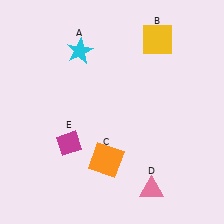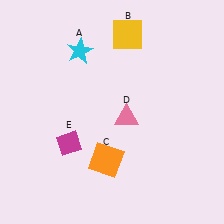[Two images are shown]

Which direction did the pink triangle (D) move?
The pink triangle (D) moved up.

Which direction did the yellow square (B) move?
The yellow square (B) moved left.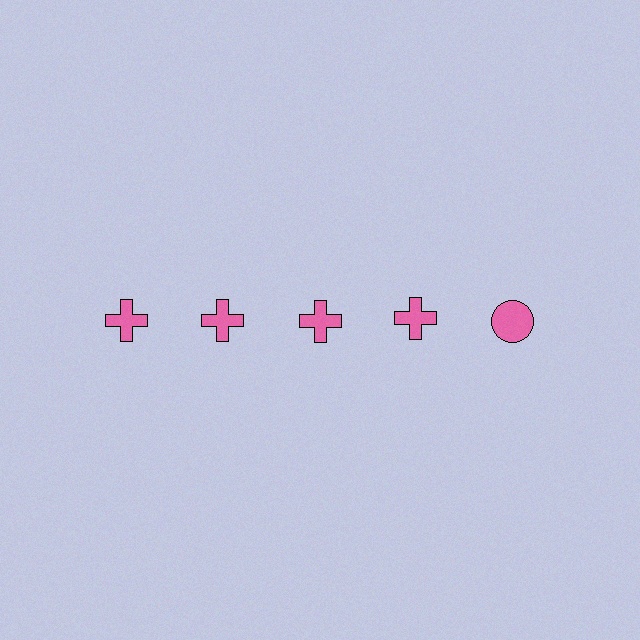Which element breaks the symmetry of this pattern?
The pink circle in the top row, rightmost column breaks the symmetry. All other shapes are pink crosses.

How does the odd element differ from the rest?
It has a different shape: circle instead of cross.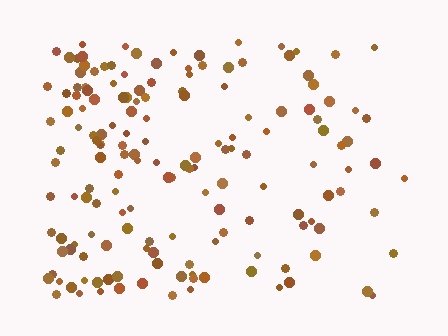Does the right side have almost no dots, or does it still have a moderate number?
Still a moderate number, just noticeably fewer than the left.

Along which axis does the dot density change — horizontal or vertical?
Horizontal.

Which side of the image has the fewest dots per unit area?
The right.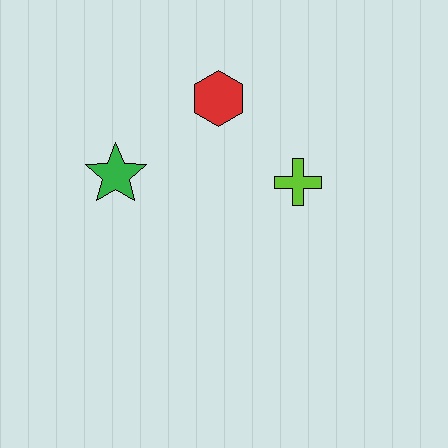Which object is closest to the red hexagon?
The lime cross is closest to the red hexagon.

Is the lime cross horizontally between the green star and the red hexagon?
No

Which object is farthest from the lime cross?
The green star is farthest from the lime cross.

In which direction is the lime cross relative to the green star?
The lime cross is to the right of the green star.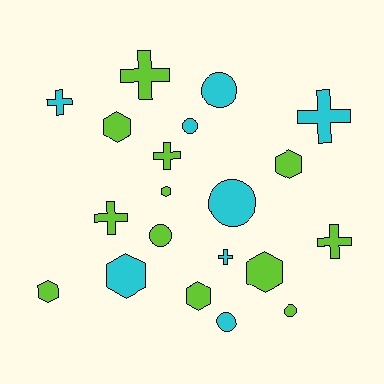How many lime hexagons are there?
There are 6 lime hexagons.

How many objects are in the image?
There are 20 objects.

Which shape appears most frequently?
Hexagon, with 7 objects.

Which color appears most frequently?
Lime, with 12 objects.